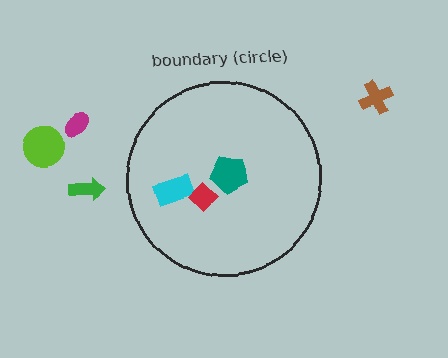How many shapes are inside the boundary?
3 inside, 4 outside.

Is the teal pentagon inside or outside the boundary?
Inside.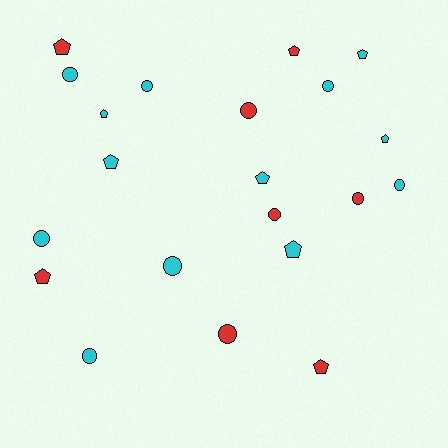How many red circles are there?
There are 4 red circles.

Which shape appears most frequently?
Circle, with 11 objects.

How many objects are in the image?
There are 21 objects.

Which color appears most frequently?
Cyan, with 13 objects.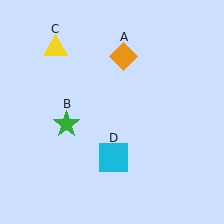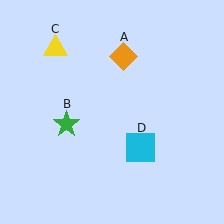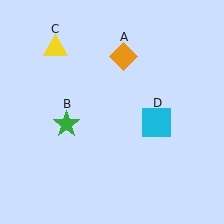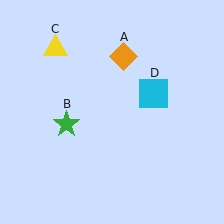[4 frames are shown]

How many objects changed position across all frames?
1 object changed position: cyan square (object D).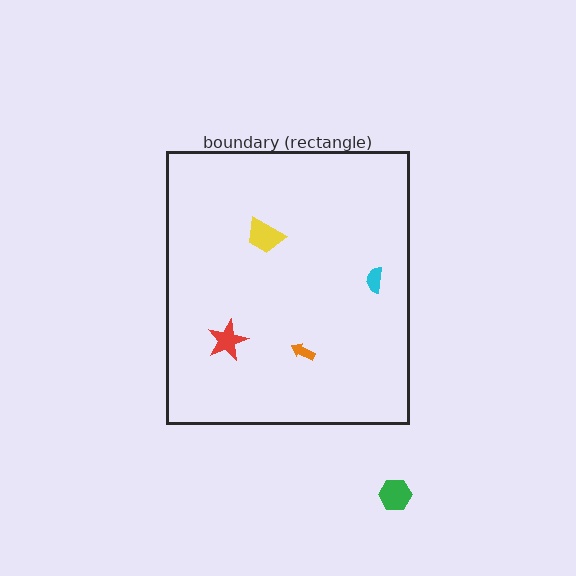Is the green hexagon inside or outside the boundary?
Outside.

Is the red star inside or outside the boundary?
Inside.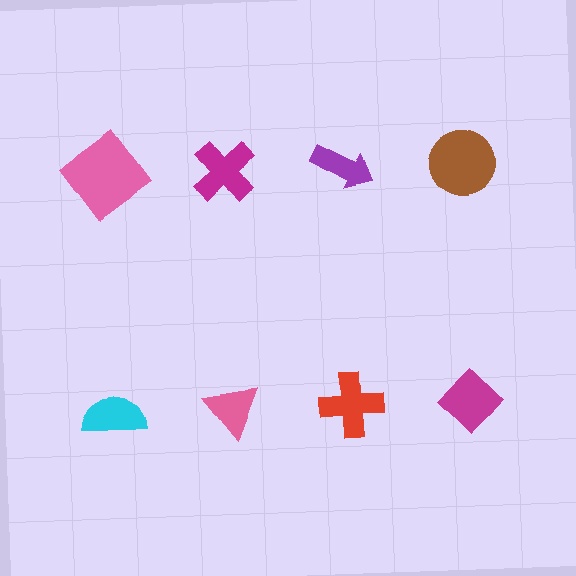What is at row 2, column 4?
A magenta diamond.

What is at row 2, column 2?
A pink triangle.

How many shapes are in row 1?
4 shapes.